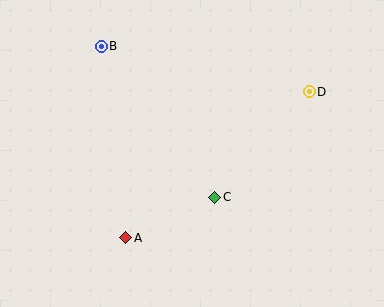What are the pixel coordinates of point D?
Point D is at (309, 92).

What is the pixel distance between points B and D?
The distance between B and D is 213 pixels.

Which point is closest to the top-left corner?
Point B is closest to the top-left corner.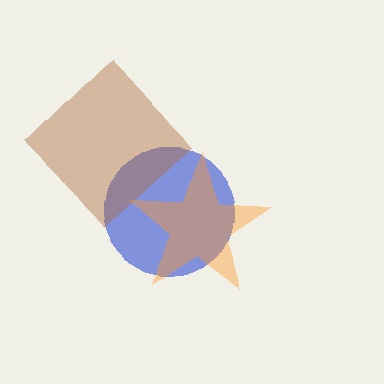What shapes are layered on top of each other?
The layered shapes are: a blue circle, a brown diamond, an orange star.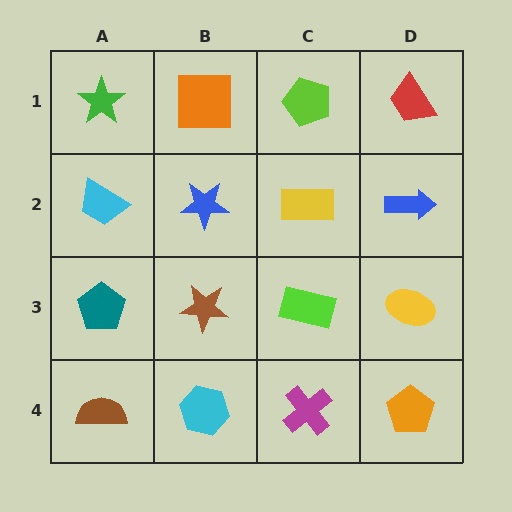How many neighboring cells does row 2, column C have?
4.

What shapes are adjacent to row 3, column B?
A blue star (row 2, column B), a cyan hexagon (row 4, column B), a teal pentagon (row 3, column A), a lime rectangle (row 3, column C).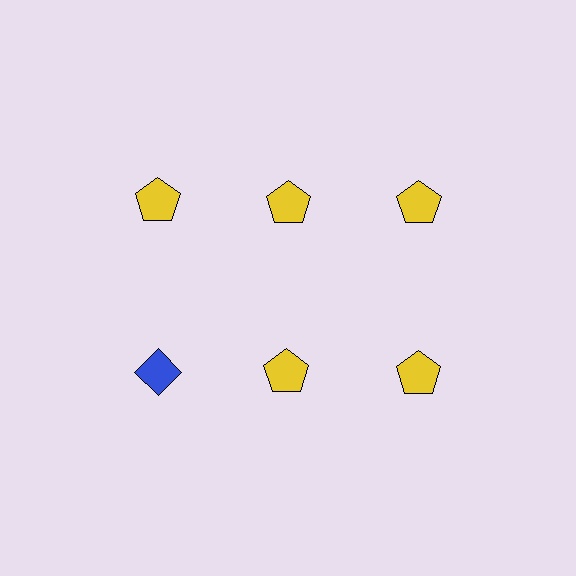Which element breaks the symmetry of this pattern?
The blue diamond in the second row, leftmost column breaks the symmetry. All other shapes are yellow pentagons.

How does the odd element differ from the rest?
It differs in both color (blue instead of yellow) and shape (diamond instead of pentagon).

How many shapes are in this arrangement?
There are 6 shapes arranged in a grid pattern.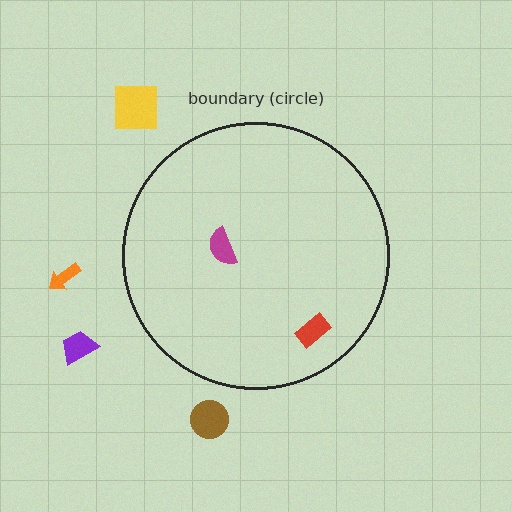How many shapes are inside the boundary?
2 inside, 4 outside.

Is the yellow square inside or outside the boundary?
Outside.